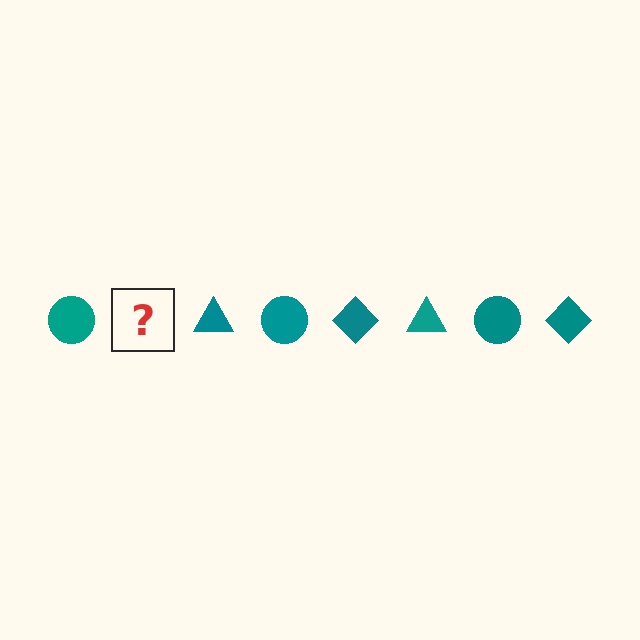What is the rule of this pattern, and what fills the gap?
The rule is that the pattern cycles through circle, diamond, triangle shapes in teal. The gap should be filled with a teal diamond.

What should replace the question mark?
The question mark should be replaced with a teal diamond.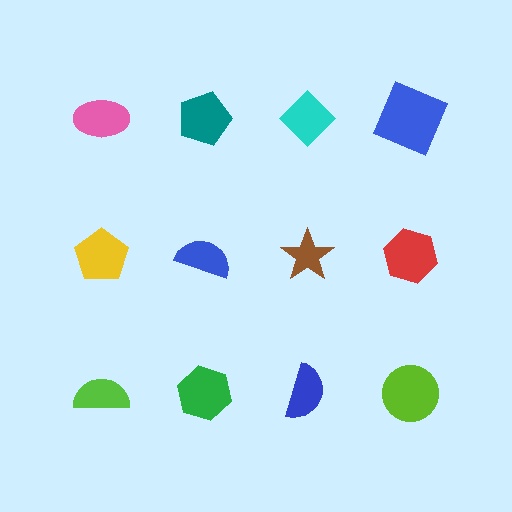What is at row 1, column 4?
A blue square.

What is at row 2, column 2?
A blue semicircle.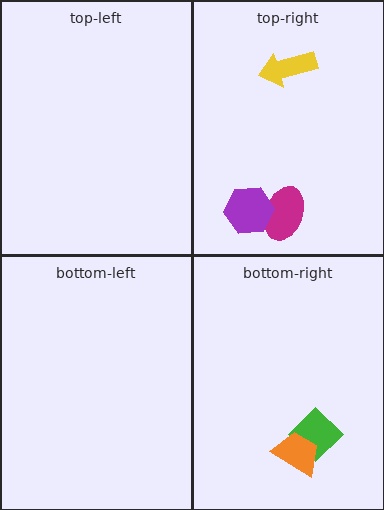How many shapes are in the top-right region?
3.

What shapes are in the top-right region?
The magenta ellipse, the yellow arrow, the purple hexagon.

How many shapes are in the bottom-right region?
2.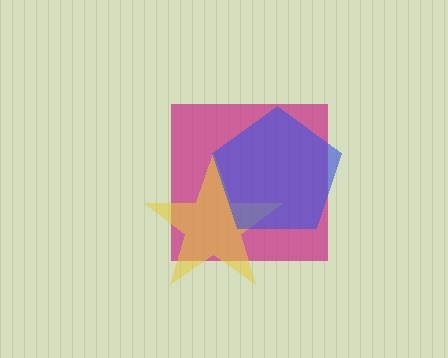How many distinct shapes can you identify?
There are 3 distinct shapes: a magenta square, a yellow star, a blue pentagon.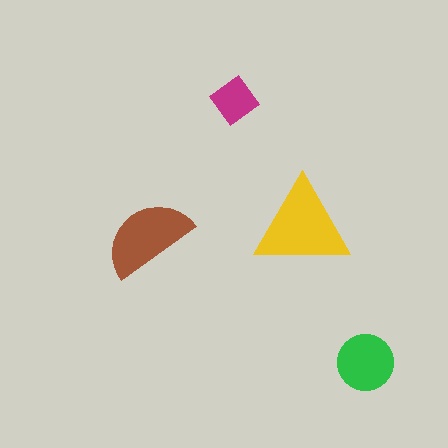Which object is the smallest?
The magenta diamond.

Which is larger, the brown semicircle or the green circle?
The brown semicircle.